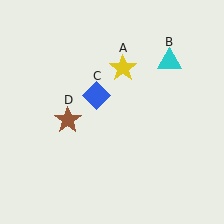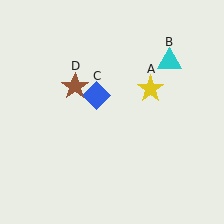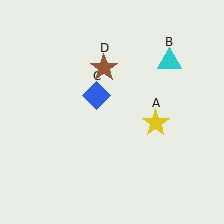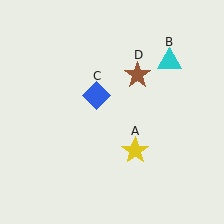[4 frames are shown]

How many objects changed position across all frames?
2 objects changed position: yellow star (object A), brown star (object D).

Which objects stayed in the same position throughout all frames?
Cyan triangle (object B) and blue diamond (object C) remained stationary.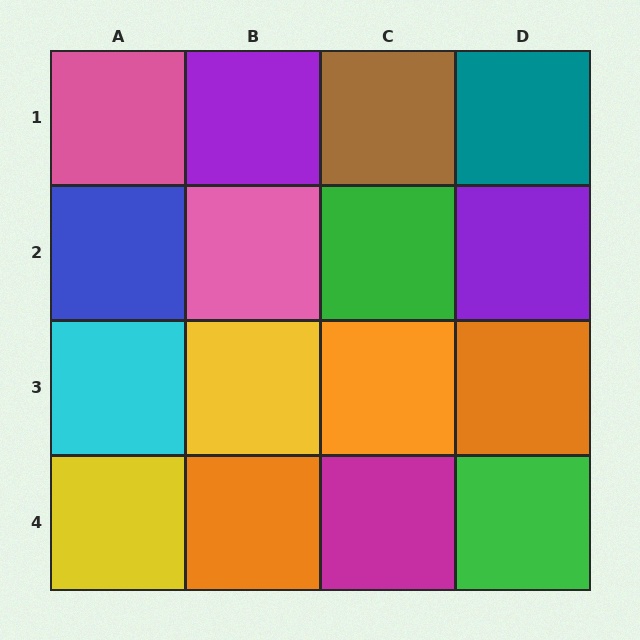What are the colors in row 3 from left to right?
Cyan, yellow, orange, orange.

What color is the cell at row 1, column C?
Brown.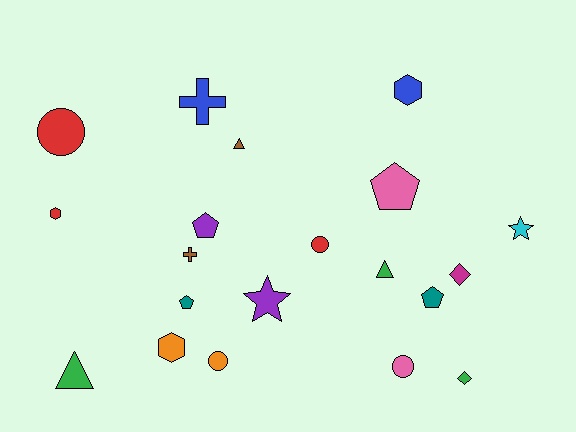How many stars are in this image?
There are 2 stars.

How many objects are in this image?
There are 20 objects.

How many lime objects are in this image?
There are no lime objects.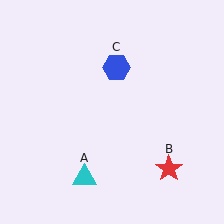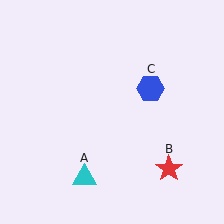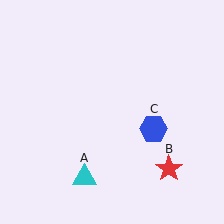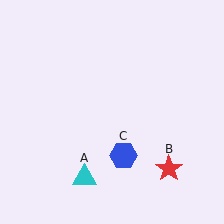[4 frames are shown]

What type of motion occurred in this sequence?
The blue hexagon (object C) rotated clockwise around the center of the scene.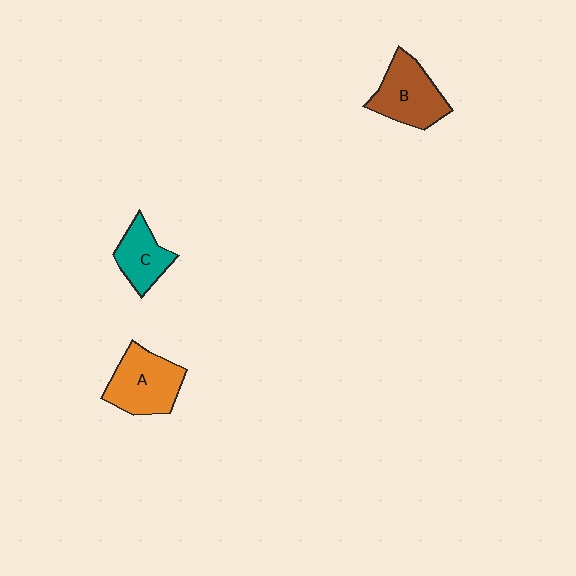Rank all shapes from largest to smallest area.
From largest to smallest: A (orange), B (brown), C (teal).